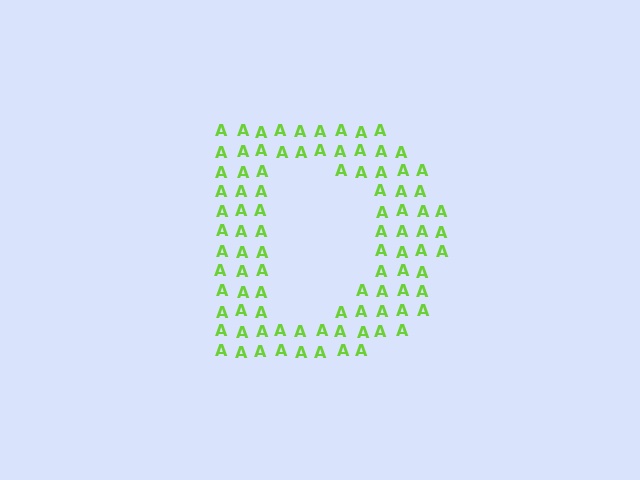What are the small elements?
The small elements are letter A's.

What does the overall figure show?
The overall figure shows the letter D.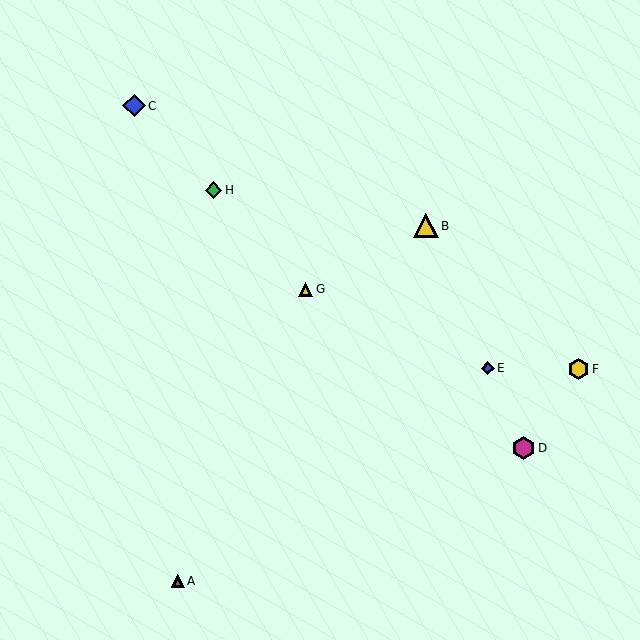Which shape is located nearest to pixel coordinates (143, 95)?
The blue diamond (labeled C) at (134, 106) is nearest to that location.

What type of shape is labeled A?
Shape A is a brown triangle.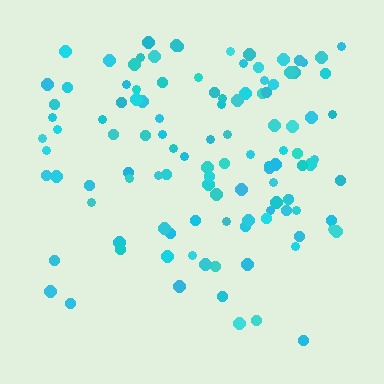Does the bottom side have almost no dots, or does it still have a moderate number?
Still a moderate number, just noticeably fewer than the top.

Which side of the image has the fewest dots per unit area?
The bottom.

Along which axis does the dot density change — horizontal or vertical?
Vertical.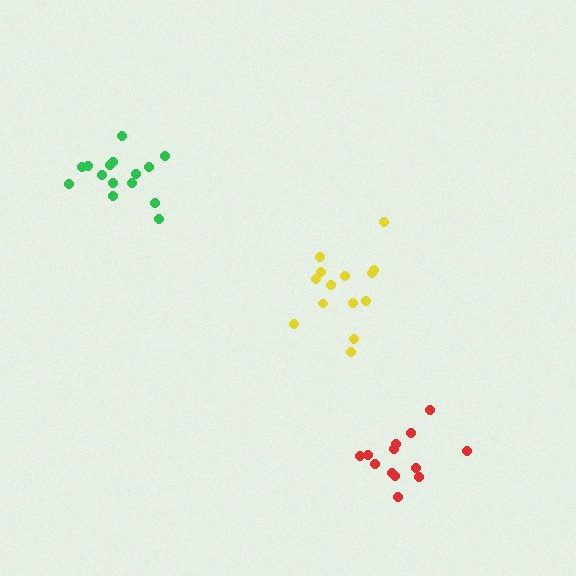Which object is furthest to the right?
The red cluster is rightmost.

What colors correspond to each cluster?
The clusters are colored: yellow, green, red.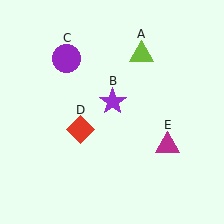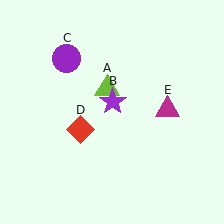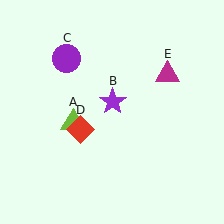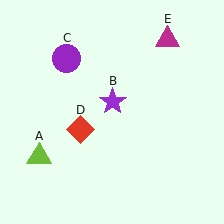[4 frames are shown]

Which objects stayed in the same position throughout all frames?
Purple star (object B) and purple circle (object C) and red diamond (object D) remained stationary.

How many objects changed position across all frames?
2 objects changed position: lime triangle (object A), magenta triangle (object E).